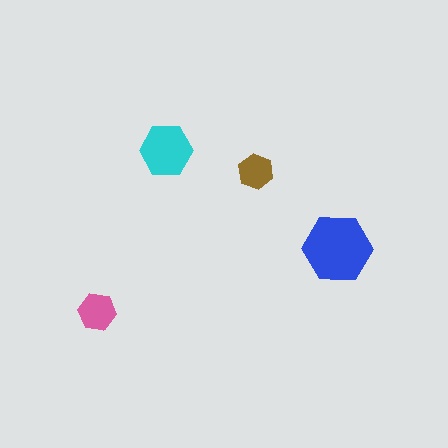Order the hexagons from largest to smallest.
the blue one, the cyan one, the pink one, the brown one.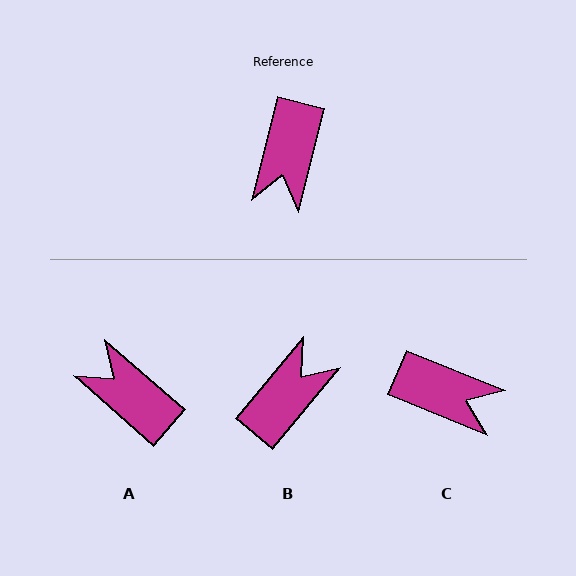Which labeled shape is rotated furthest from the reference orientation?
B, about 154 degrees away.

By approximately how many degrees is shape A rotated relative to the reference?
Approximately 117 degrees clockwise.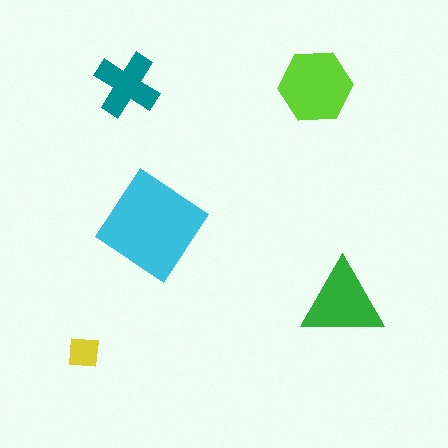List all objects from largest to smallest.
The cyan diamond, the lime hexagon, the green triangle, the teal cross, the yellow square.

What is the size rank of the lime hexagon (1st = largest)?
2nd.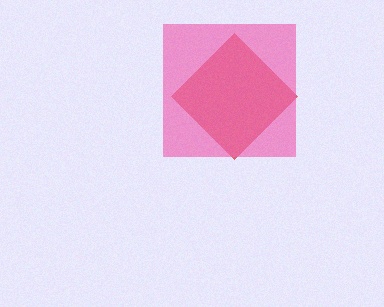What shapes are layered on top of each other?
The layered shapes are: a red diamond, a pink square.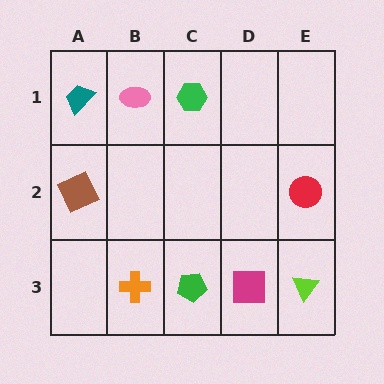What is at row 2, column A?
A brown square.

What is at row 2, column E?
A red circle.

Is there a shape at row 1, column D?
No, that cell is empty.